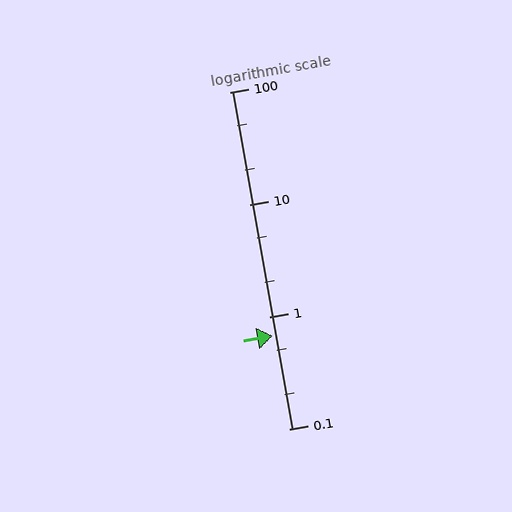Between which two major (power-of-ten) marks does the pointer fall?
The pointer is between 0.1 and 1.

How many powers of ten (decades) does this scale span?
The scale spans 3 decades, from 0.1 to 100.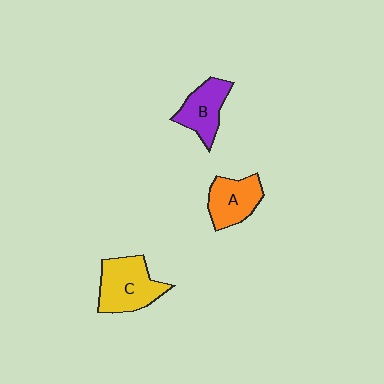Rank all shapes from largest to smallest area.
From largest to smallest: C (yellow), A (orange), B (purple).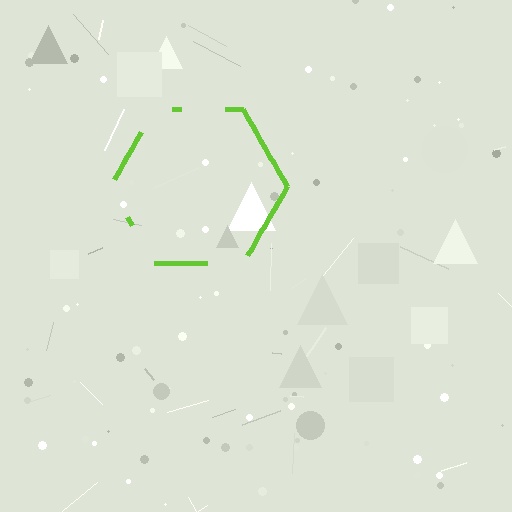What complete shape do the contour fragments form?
The contour fragments form a hexagon.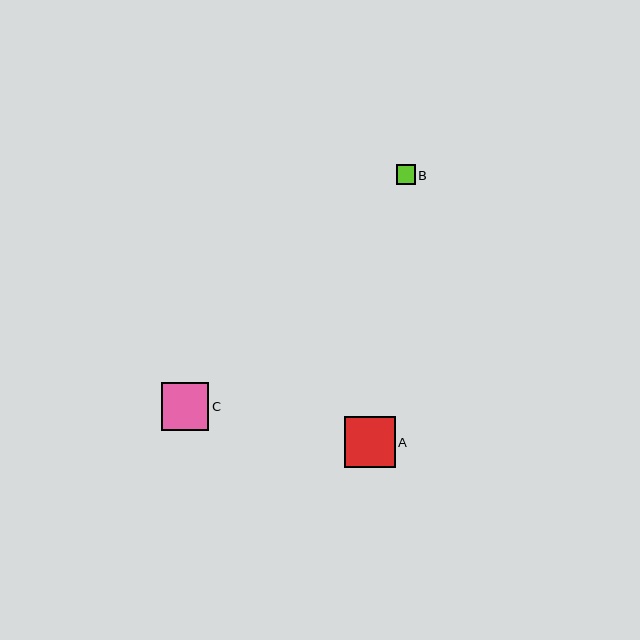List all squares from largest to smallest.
From largest to smallest: A, C, B.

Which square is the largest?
Square A is the largest with a size of approximately 50 pixels.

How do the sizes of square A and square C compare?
Square A and square C are approximately the same size.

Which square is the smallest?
Square B is the smallest with a size of approximately 19 pixels.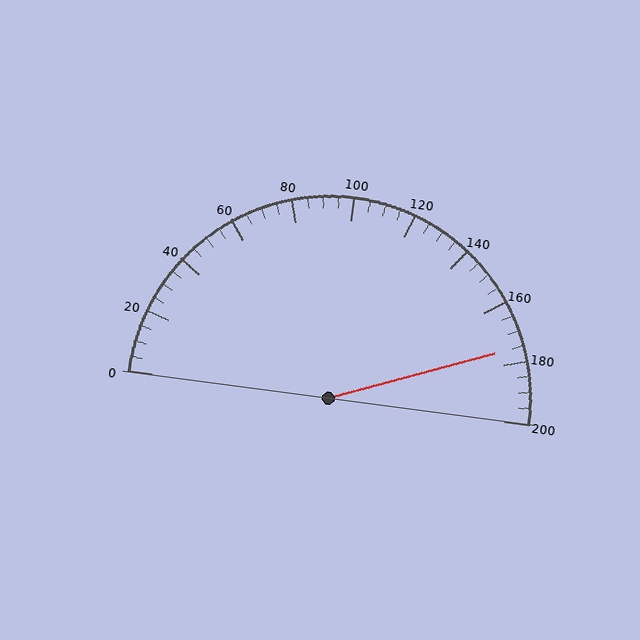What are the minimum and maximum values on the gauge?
The gauge ranges from 0 to 200.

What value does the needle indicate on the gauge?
The needle indicates approximately 175.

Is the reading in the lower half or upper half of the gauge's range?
The reading is in the upper half of the range (0 to 200).